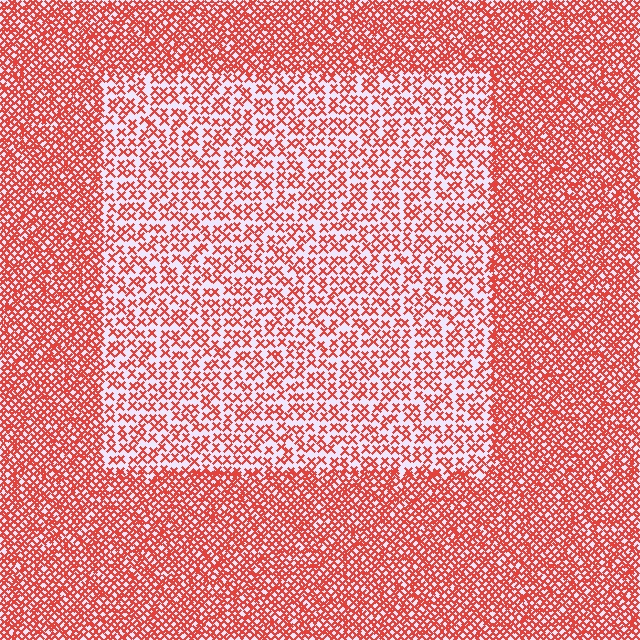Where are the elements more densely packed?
The elements are more densely packed outside the rectangle boundary.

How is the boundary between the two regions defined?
The boundary is defined by a change in element density (approximately 2.1x ratio). All elements are the same color, size, and shape.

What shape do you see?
I see a rectangle.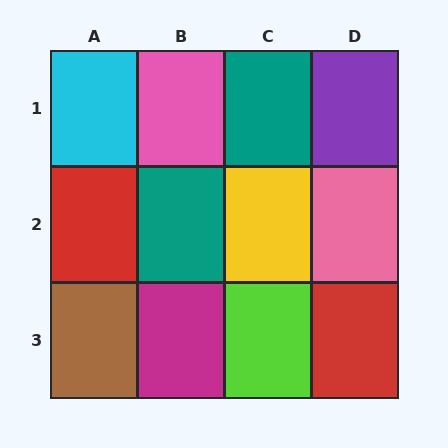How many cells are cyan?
1 cell is cyan.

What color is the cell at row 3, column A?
Brown.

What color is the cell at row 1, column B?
Pink.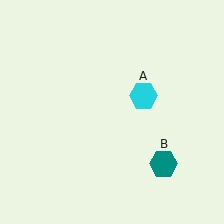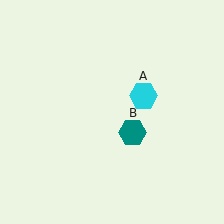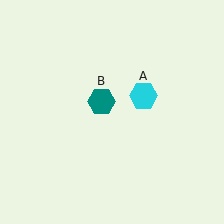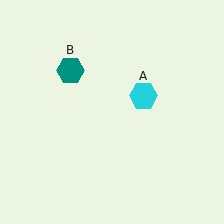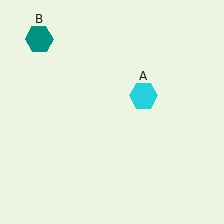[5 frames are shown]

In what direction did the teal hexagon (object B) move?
The teal hexagon (object B) moved up and to the left.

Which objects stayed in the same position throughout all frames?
Cyan hexagon (object A) remained stationary.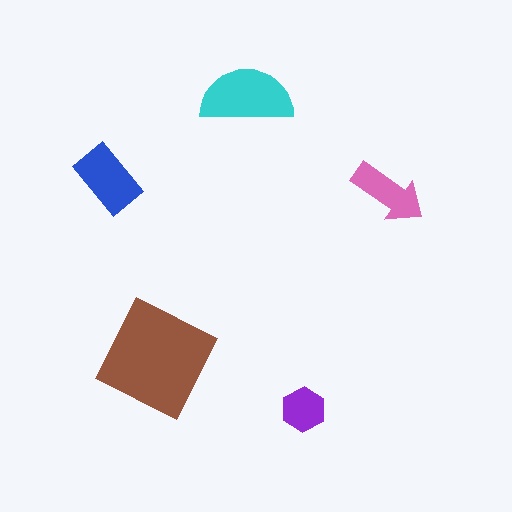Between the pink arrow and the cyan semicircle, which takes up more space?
The cyan semicircle.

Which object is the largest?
The brown square.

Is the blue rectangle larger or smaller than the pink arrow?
Larger.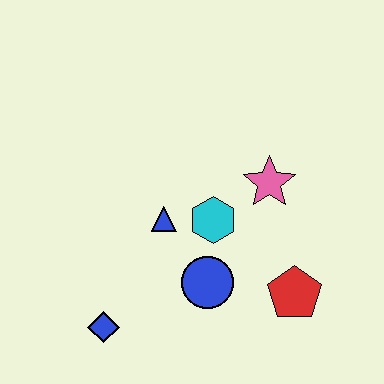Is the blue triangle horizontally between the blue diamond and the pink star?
Yes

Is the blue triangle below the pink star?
Yes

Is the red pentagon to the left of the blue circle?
No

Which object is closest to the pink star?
The cyan hexagon is closest to the pink star.